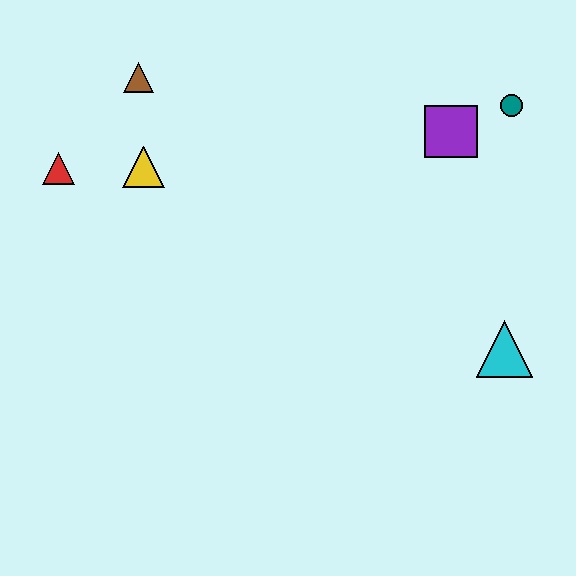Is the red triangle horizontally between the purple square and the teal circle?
No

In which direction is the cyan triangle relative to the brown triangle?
The cyan triangle is to the right of the brown triangle.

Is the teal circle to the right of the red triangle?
Yes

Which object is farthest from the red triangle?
The cyan triangle is farthest from the red triangle.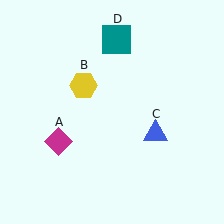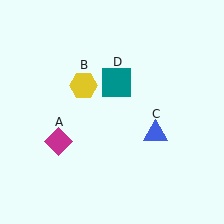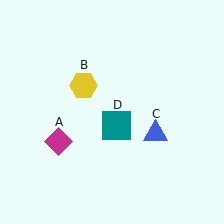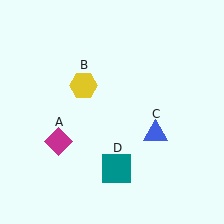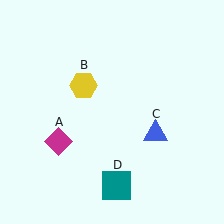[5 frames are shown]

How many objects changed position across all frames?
1 object changed position: teal square (object D).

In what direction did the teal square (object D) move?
The teal square (object D) moved down.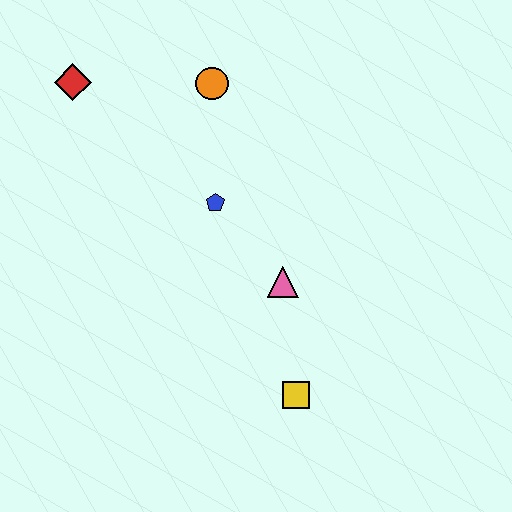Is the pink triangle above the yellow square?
Yes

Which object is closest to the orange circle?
The blue pentagon is closest to the orange circle.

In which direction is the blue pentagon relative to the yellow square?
The blue pentagon is above the yellow square.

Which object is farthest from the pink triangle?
The red diamond is farthest from the pink triangle.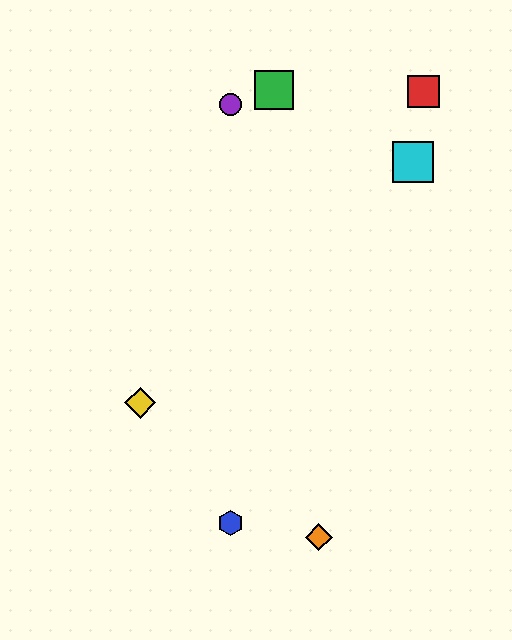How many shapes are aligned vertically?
2 shapes (the blue hexagon, the purple circle) are aligned vertically.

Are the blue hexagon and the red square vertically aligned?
No, the blue hexagon is at x≈230 and the red square is at x≈424.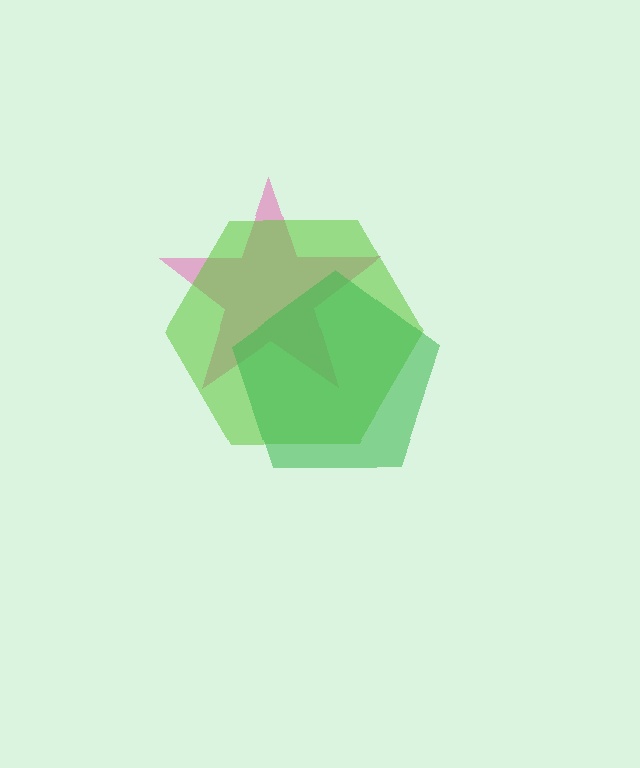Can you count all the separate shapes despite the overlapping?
Yes, there are 3 separate shapes.